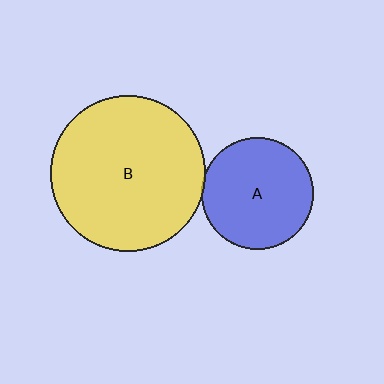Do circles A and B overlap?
Yes.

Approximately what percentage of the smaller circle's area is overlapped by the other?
Approximately 5%.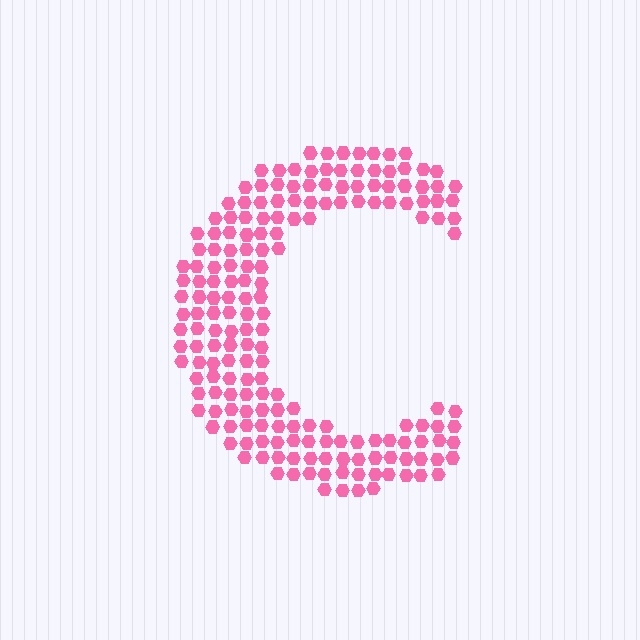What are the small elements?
The small elements are hexagons.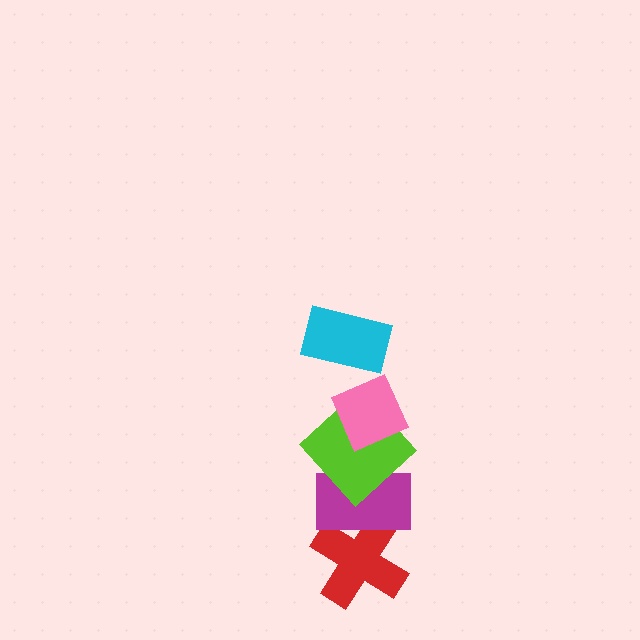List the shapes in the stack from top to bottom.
From top to bottom: the cyan rectangle, the pink diamond, the lime diamond, the magenta rectangle, the red cross.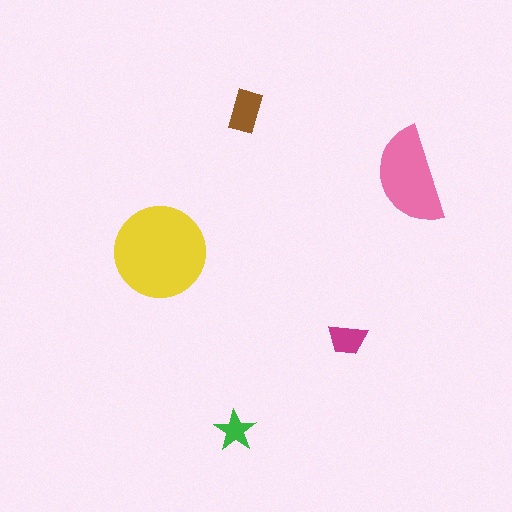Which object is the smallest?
The green star.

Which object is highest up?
The brown rectangle is topmost.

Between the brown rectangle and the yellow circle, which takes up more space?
The yellow circle.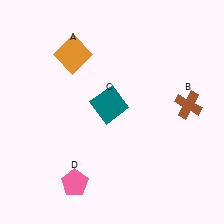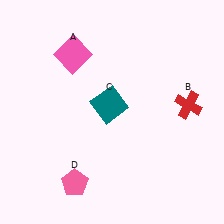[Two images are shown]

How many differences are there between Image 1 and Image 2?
There are 2 differences between the two images.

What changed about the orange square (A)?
In Image 1, A is orange. In Image 2, it changed to pink.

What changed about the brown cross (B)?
In Image 1, B is brown. In Image 2, it changed to red.